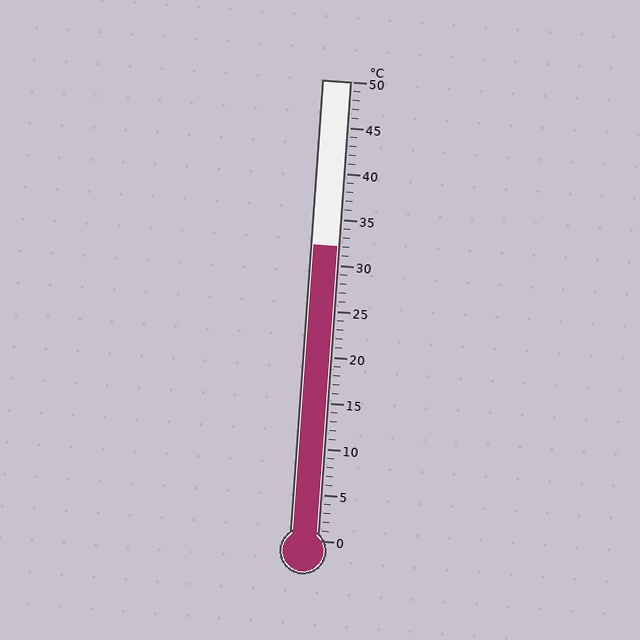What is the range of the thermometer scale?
The thermometer scale ranges from 0°C to 50°C.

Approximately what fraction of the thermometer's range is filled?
The thermometer is filled to approximately 65% of its range.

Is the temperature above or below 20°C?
The temperature is above 20°C.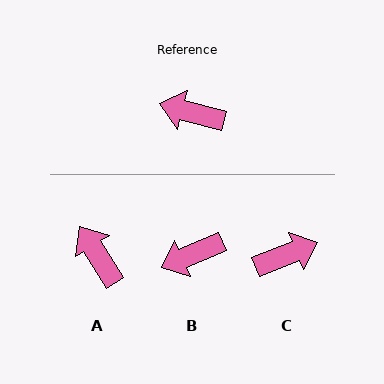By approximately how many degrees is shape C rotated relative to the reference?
Approximately 143 degrees clockwise.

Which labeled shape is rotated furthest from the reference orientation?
C, about 143 degrees away.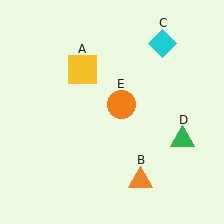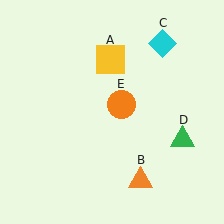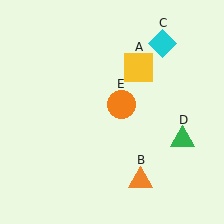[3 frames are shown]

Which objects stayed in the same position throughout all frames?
Orange triangle (object B) and cyan diamond (object C) and green triangle (object D) and orange circle (object E) remained stationary.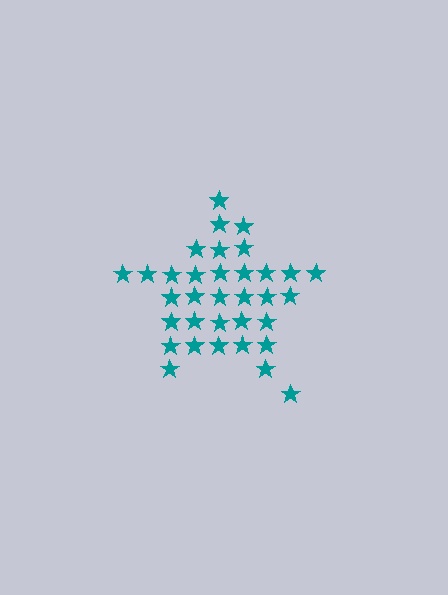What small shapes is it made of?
It is made of small stars.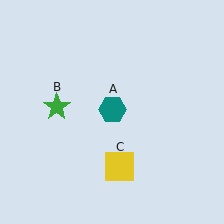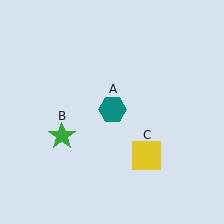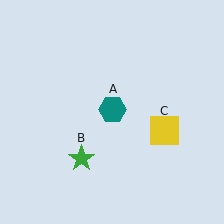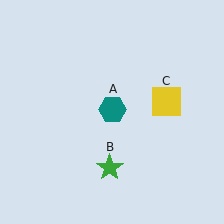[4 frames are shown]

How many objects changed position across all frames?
2 objects changed position: green star (object B), yellow square (object C).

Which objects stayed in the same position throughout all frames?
Teal hexagon (object A) remained stationary.